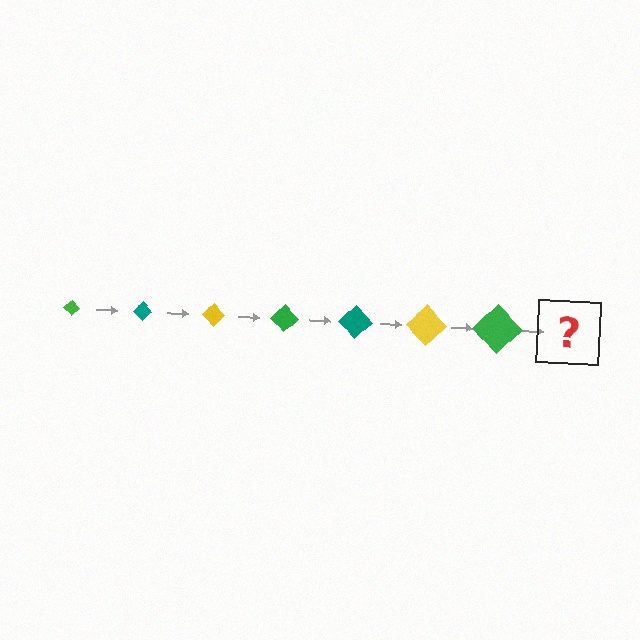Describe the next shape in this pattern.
It should be a teal diamond, larger than the previous one.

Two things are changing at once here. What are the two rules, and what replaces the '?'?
The two rules are that the diamond grows larger each step and the color cycles through green, teal, and yellow. The '?' should be a teal diamond, larger than the previous one.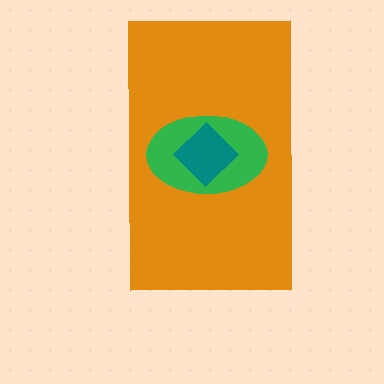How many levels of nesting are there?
3.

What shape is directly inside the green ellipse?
The teal diamond.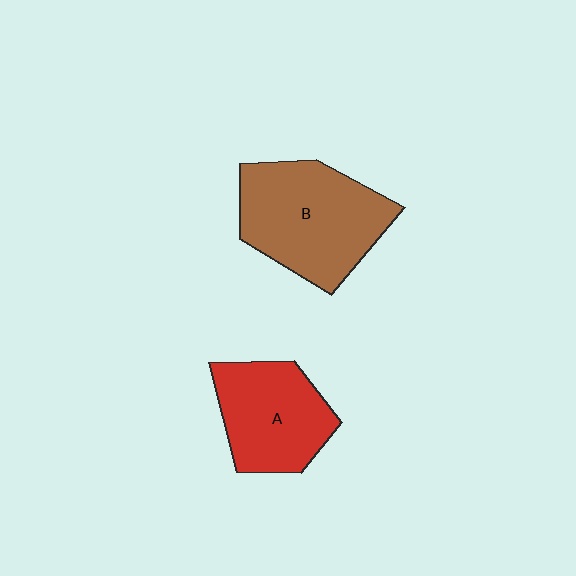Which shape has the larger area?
Shape B (brown).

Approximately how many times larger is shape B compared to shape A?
Approximately 1.3 times.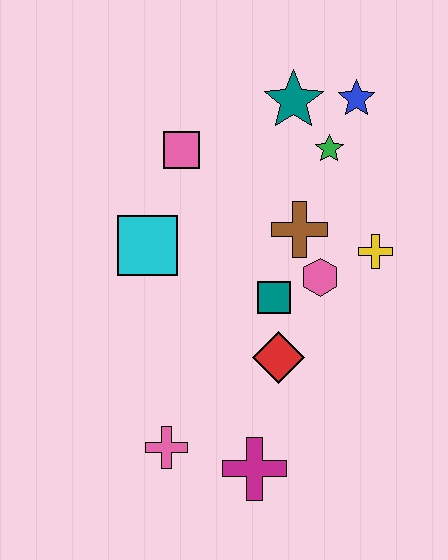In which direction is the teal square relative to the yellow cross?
The teal square is to the left of the yellow cross.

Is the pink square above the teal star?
No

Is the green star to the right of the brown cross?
Yes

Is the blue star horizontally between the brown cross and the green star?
No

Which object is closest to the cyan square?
The pink square is closest to the cyan square.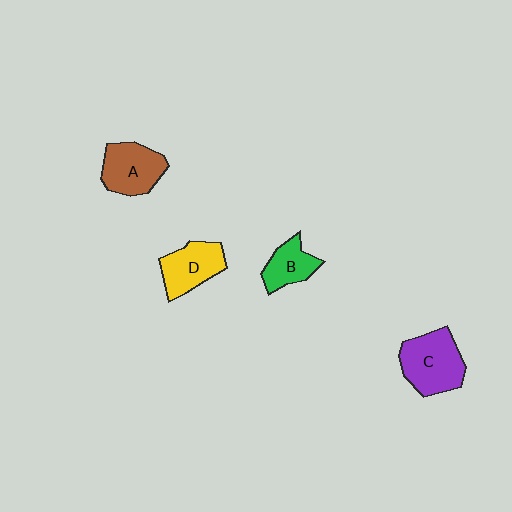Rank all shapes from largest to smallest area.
From largest to smallest: C (purple), A (brown), D (yellow), B (green).